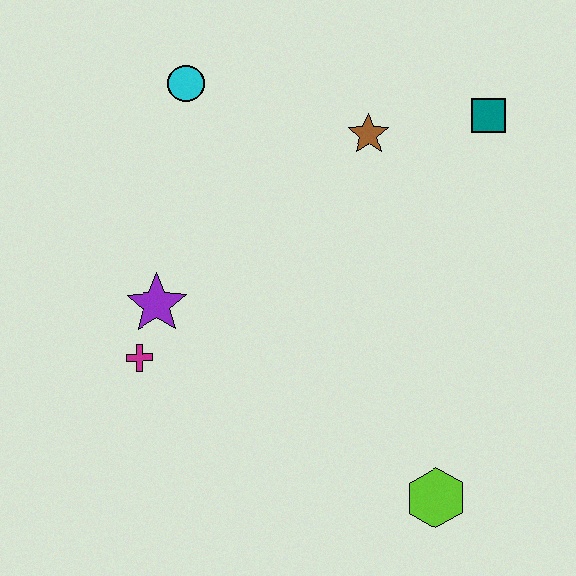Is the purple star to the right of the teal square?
No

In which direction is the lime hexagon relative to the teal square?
The lime hexagon is below the teal square.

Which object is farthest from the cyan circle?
The lime hexagon is farthest from the cyan circle.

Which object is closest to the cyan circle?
The brown star is closest to the cyan circle.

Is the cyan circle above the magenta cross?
Yes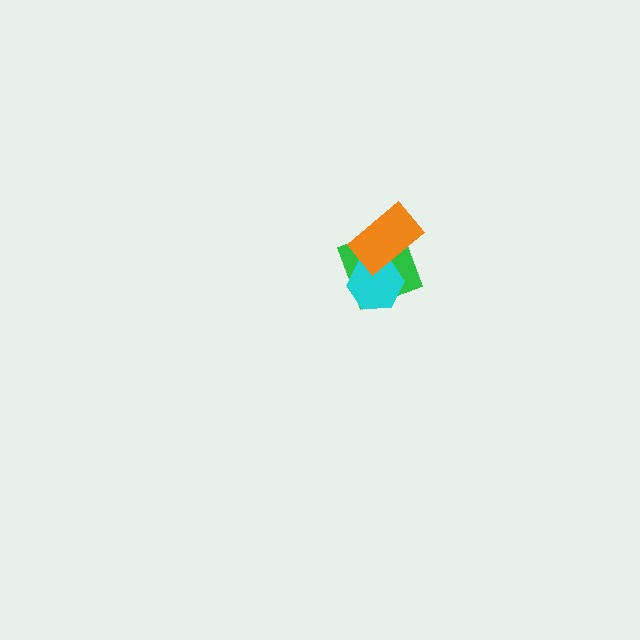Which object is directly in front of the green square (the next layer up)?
The cyan hexagon is directly in front of the green square.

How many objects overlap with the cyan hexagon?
2 objects overlap with the cyan hexagon.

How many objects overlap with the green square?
2 objects overlap with the green square.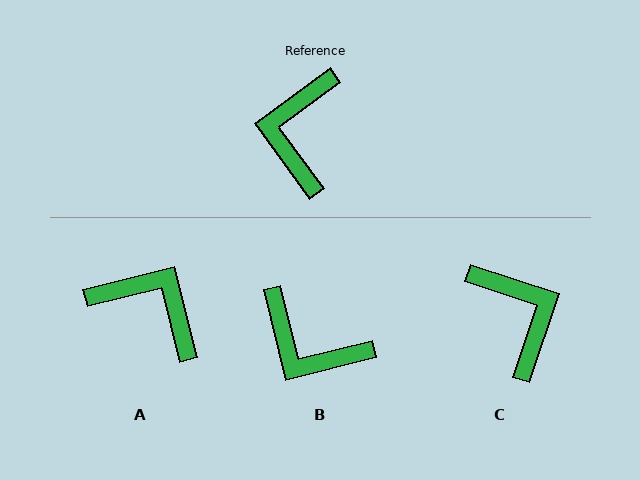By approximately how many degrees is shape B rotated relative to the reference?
Approximately 68 degrees counter-clockwise.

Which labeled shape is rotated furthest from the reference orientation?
C, about 144 degrees away.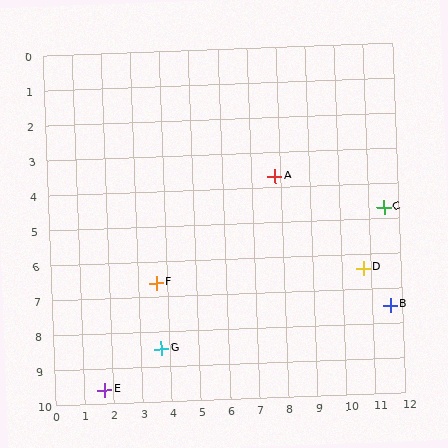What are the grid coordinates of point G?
Point G is at approximately (3.7, 8.5).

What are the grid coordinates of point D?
Point D is at approximately (10.7, 6.4).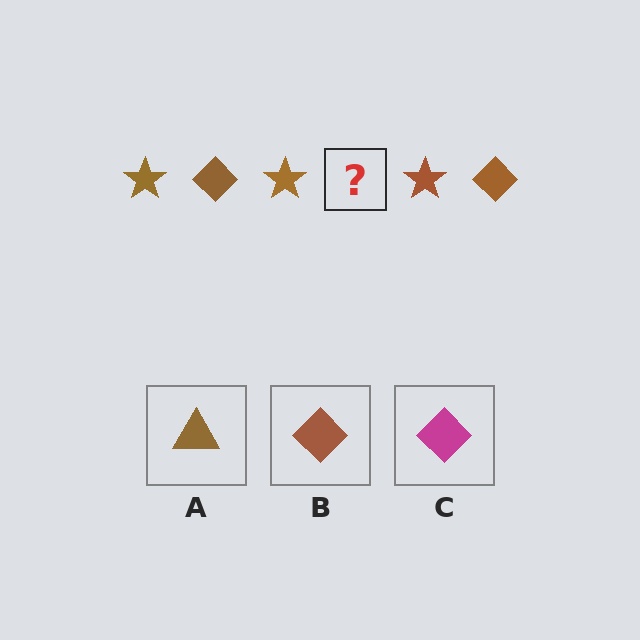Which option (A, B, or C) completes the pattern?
B.